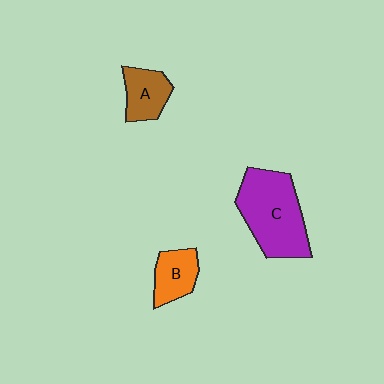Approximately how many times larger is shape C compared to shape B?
Approximately 2.3 times.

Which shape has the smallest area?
Shape B (orange).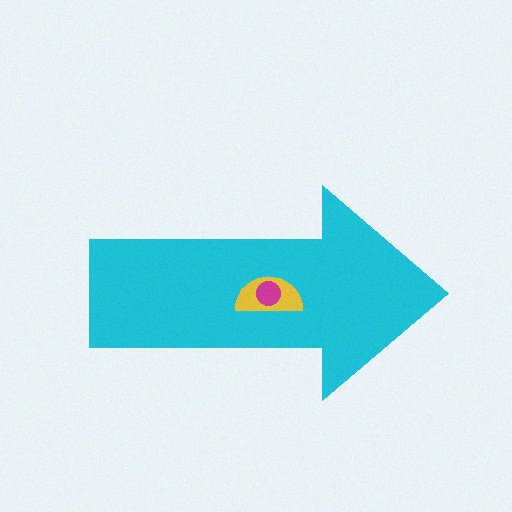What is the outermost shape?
The cyan arrow.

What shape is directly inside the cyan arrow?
The yellow semicircle.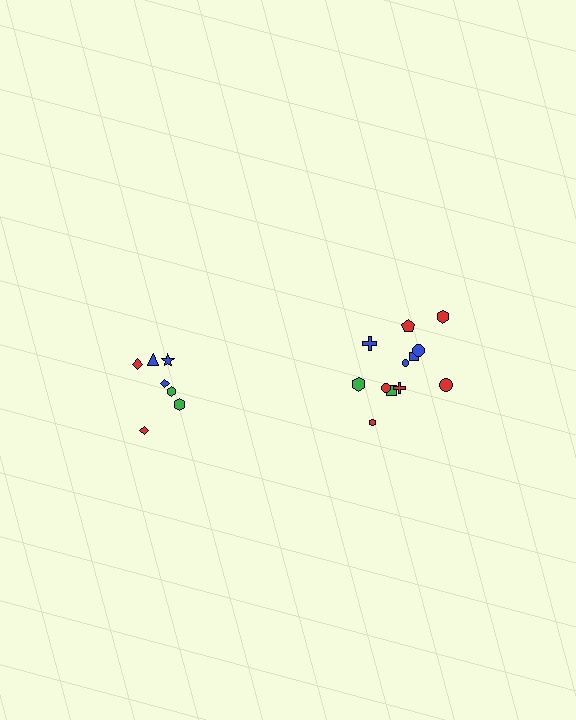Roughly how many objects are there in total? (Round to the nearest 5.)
Roughly 20 objects in total.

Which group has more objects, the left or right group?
The right group.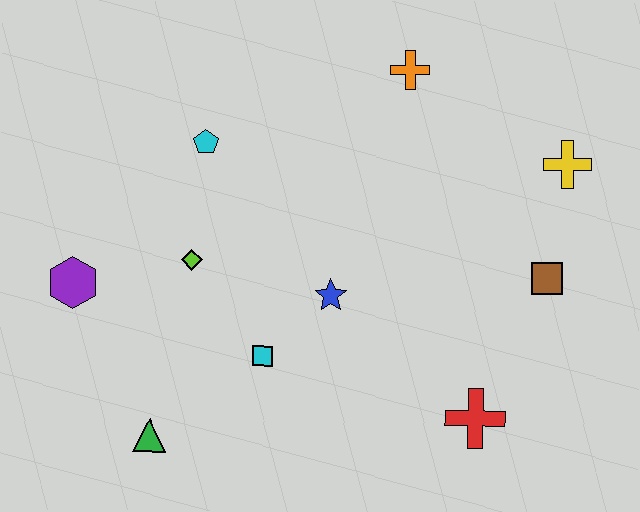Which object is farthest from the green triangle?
The yellow cross is farthest from the green triangle.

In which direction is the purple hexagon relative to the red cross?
The purple hexagon is to the left of the red cross.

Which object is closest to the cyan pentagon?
The lime diamond is closest to the cyan pentagon.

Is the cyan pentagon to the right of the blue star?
No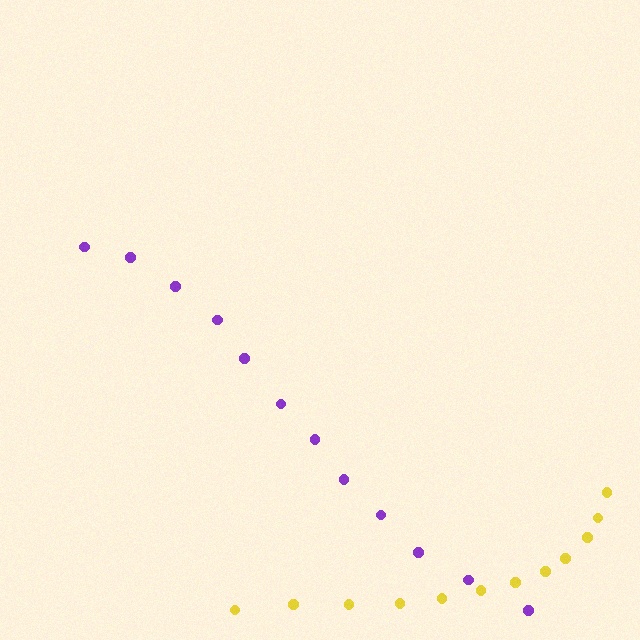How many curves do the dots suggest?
There are 2 distinct paths.